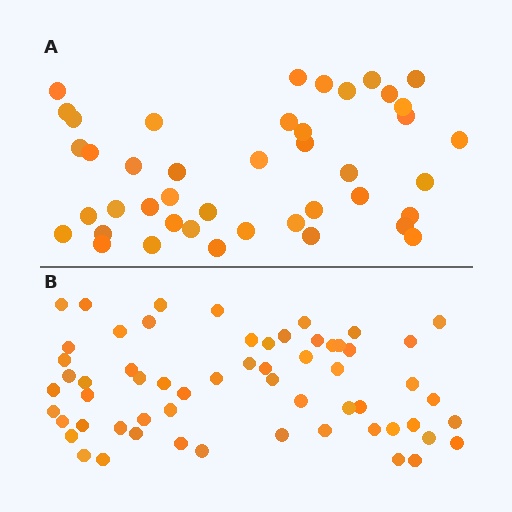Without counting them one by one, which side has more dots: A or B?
Region B (the bottom region) has more dots.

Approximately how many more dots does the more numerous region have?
Region B has approximately 15 more dots than region A.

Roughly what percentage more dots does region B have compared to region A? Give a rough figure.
About 40% more.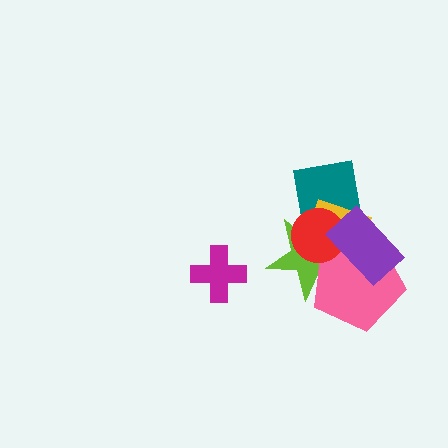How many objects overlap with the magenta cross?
0 objects overlap with the magenta cross.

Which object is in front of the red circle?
The purple rectangle is in front of the red circle.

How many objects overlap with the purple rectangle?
5 objects overlap with the purple rectangle.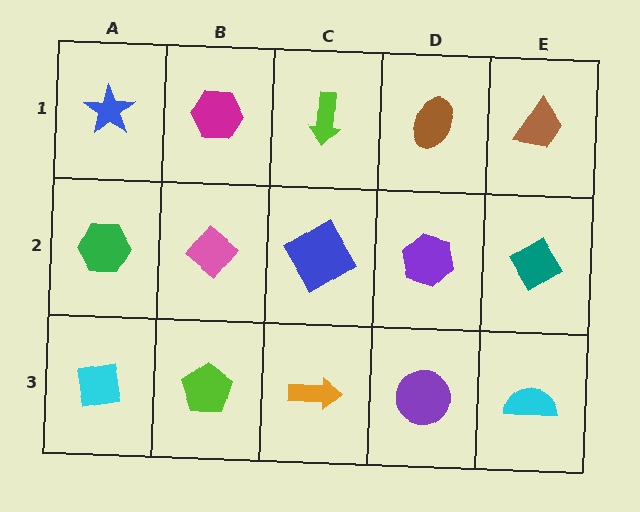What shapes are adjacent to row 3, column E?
A teal diamond (row 2, column E), a purple circle (row 3, column D).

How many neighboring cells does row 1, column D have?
3.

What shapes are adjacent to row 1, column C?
A blue square (row 2, column C), a magenta hexagon (row 1, column B), a brown ellipse (row 1, column D).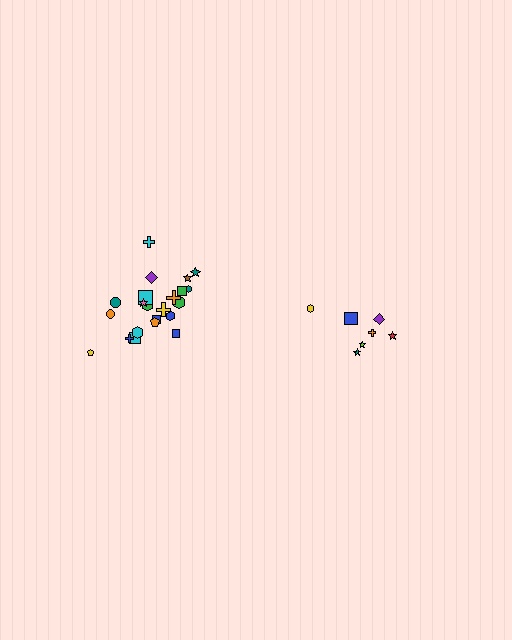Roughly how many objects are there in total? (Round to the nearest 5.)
Roughly 30 objects in total.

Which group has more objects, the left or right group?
The left group.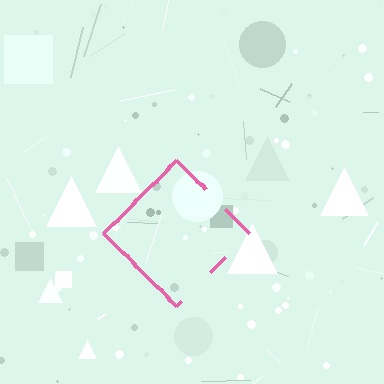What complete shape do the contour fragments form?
The contour fragments form a diamond.